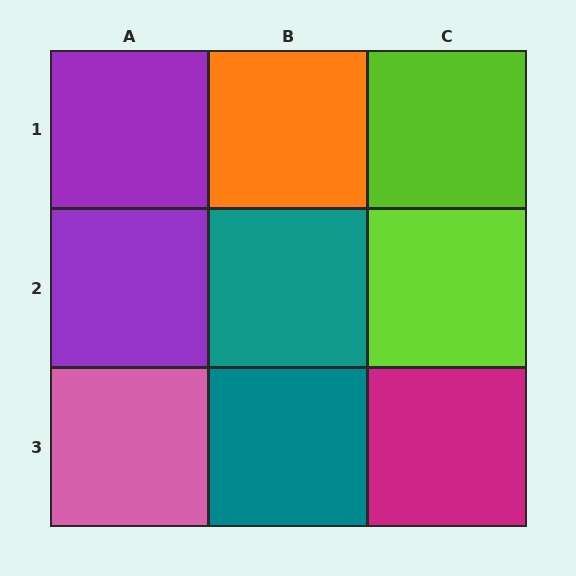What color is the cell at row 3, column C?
Magenta.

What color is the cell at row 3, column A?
Pink.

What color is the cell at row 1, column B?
Orange.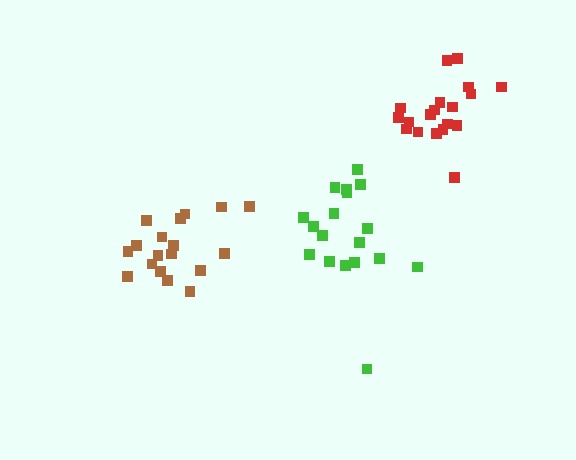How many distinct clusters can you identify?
There are 3 distinct clusters.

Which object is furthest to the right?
The red cluster is rightmost.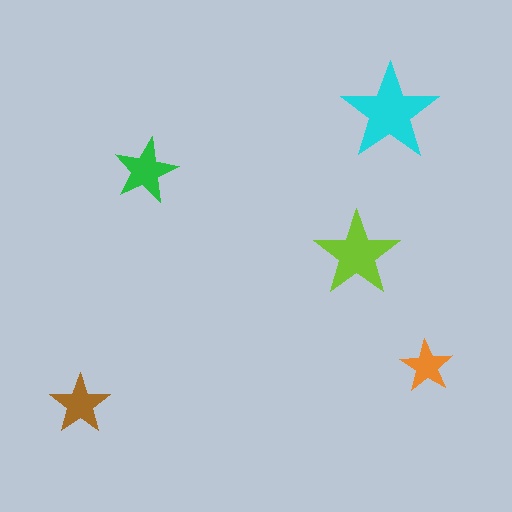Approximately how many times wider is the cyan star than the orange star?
About 2 times wider.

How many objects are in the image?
There are 5 objects in the image.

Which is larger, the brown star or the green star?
The green one.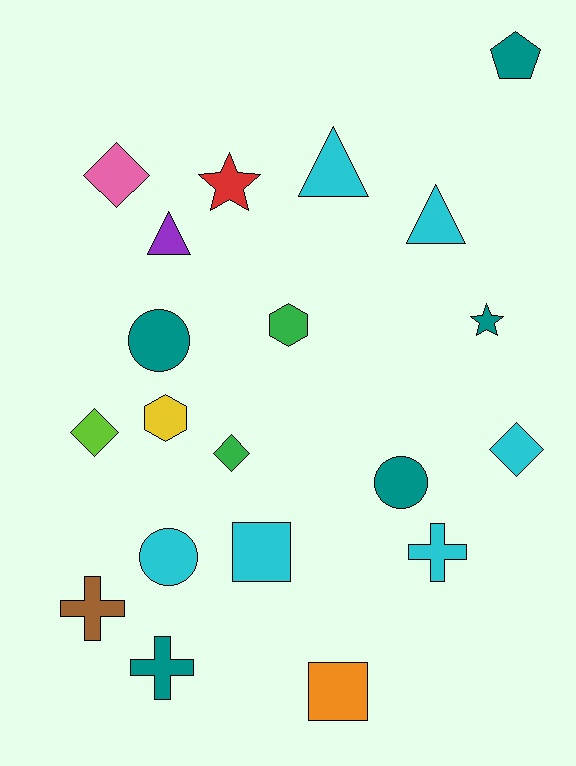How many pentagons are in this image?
There is 1 pentagon.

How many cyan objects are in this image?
There are 6 cyan objects.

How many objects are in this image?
There are 20 objects.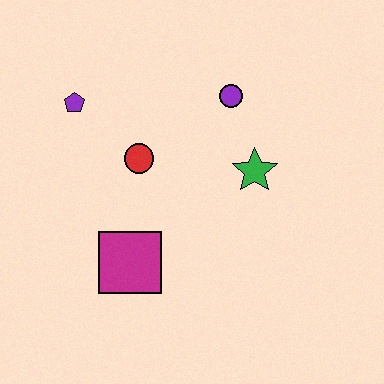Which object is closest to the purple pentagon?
The red circle is closest to the purple pentagon.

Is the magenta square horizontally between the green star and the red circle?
No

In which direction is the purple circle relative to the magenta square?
The purple circle is above the magenta square.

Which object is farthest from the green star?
The purple pentagon is farthest from the green star.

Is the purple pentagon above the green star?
Yes